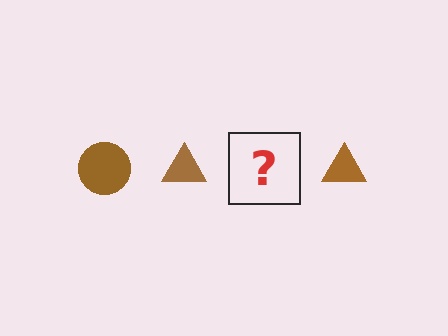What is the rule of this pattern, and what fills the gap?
The rule is that the pattern cycles through circle, triangle shapes in brown. The gap should be filled with a brown circle.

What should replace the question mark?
The question mark should be replaced with a brown circle.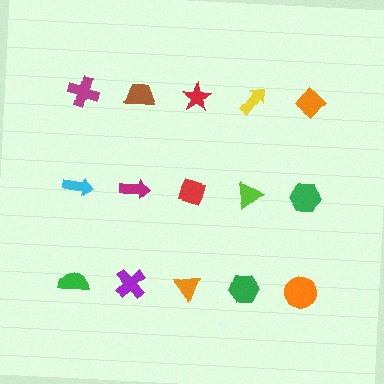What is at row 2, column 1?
A cyan arrow.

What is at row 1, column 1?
A magenta cross.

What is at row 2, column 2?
A magenta arrow.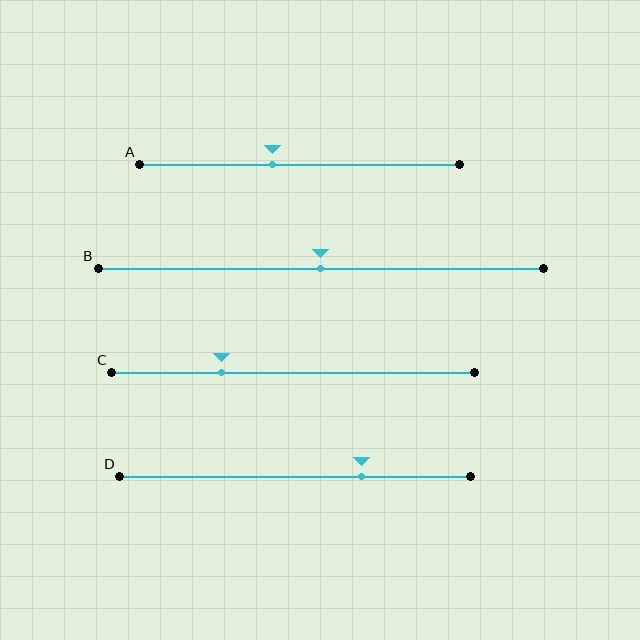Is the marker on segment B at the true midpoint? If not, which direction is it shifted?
Yes, the marker on segment B is at the true midpoint.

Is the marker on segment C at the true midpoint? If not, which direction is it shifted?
No, the marker on segment C is shifted to the left by about 20% of the segment length.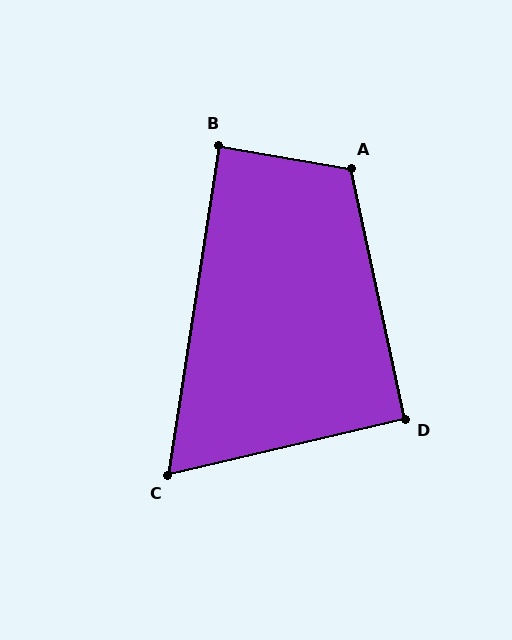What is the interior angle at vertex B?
Approximately 89 degrees (approximately right).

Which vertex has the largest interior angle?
A, at approximately 112 degrees.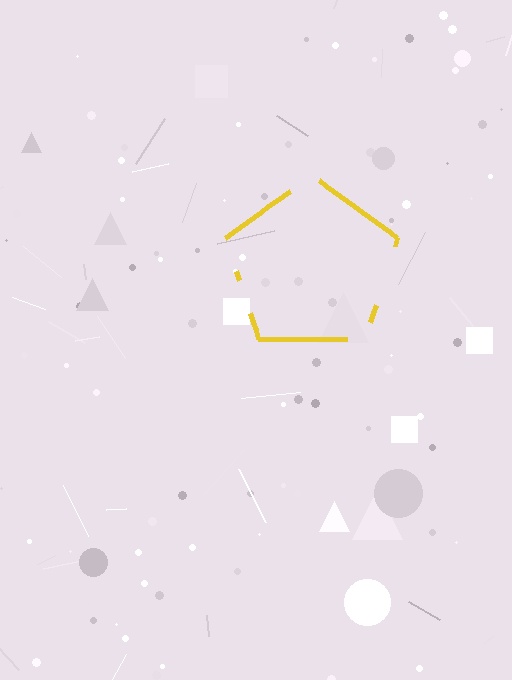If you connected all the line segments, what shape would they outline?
They would outline a pentagon.